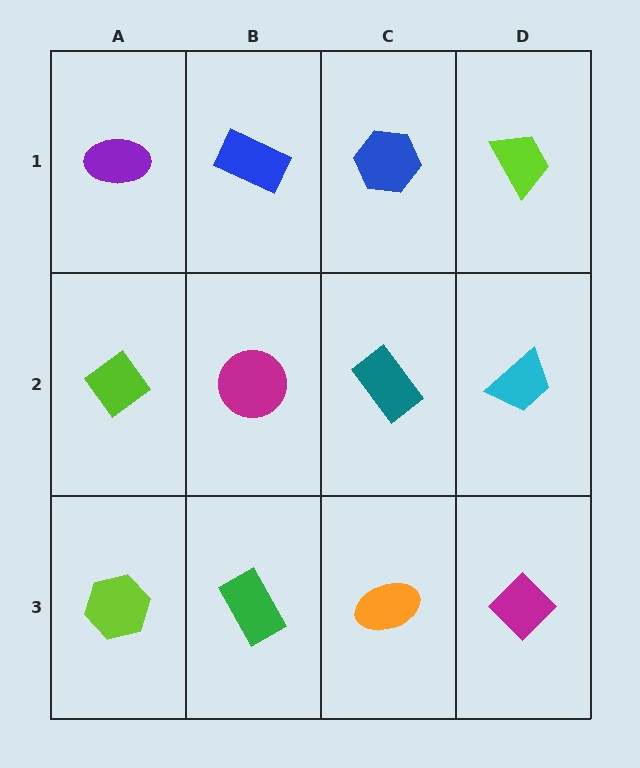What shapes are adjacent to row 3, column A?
A lime diamond (row 2, column A), a green rectangle (row 3, column B).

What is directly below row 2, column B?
A green rectangle.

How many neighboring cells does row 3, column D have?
2.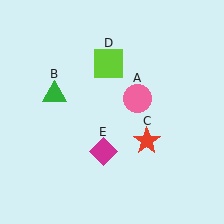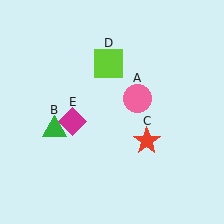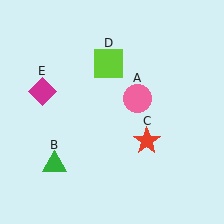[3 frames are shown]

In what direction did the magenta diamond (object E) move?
The magenta diamond (object E) moved up and to the left.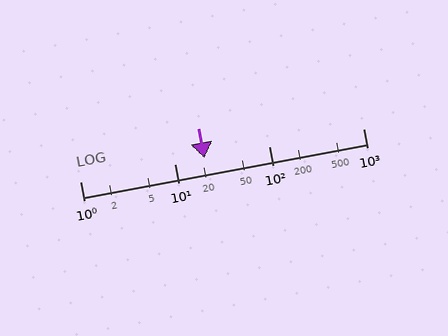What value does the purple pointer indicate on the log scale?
The pointer indicates approximately 21.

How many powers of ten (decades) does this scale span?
The scale spans 3 decades, from 1 to 1000.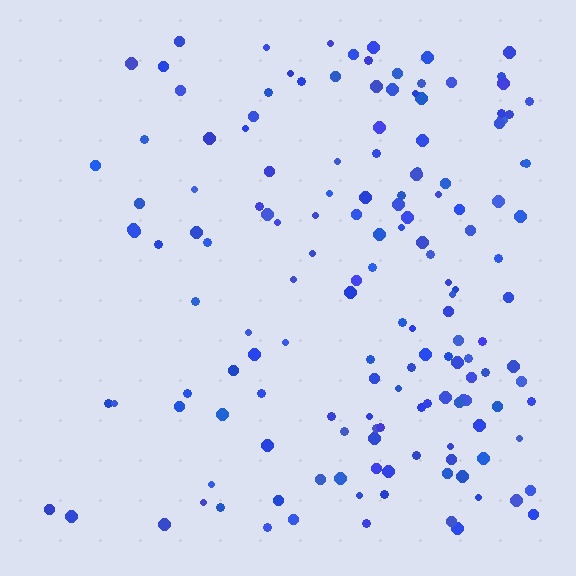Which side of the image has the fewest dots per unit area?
The left.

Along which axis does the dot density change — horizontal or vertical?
Horizontal.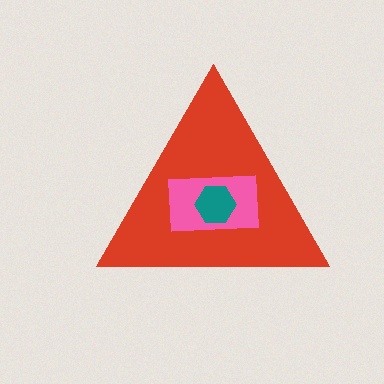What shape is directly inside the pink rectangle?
The teal hexagon.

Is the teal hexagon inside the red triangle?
Yes.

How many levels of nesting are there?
3.